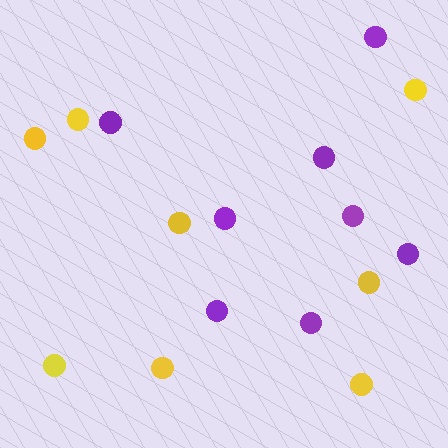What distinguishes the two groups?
There are 2 groups: one group of yellow circles (8) and one group of purple circles (8).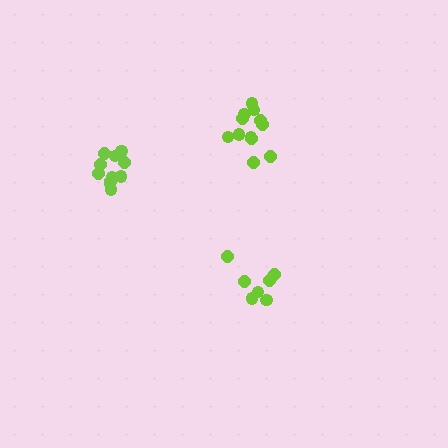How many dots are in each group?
Group 1: 11 dots, Group 2: 7 dots, Group 3: 12 dots (30 total).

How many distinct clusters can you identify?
There are 3 distinct clusters.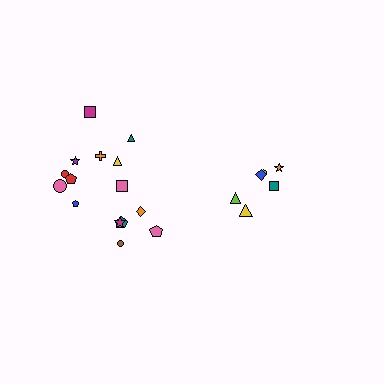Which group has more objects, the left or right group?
The left group.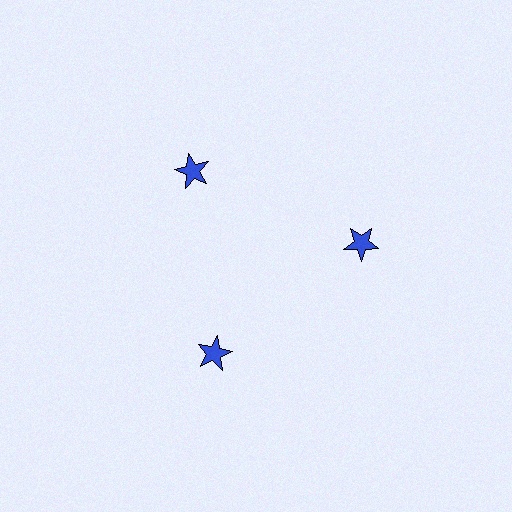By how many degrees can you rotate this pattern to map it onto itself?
The pattern maps onto itself every 120 degrees of rotation.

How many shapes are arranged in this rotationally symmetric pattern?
There are 3 shapes, arranged in 3 groups of 1.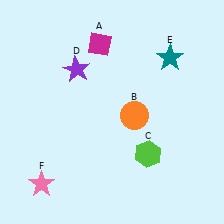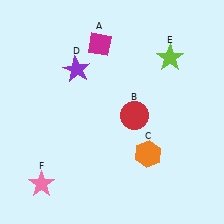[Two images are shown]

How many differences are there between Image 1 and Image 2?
There are 3 differences between the two images.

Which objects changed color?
B changed from orange to red. C changed from lime to orange. E changed from teal to lime.